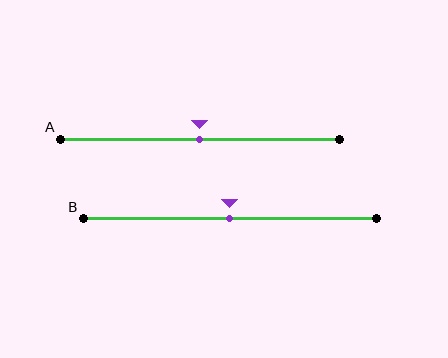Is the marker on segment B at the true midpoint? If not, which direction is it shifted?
Yes, the marker on segment B is at the true midpoint.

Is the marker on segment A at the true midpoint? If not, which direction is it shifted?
Yes, the marker on segment A is at the true midpoint.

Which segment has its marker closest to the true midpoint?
Segment A has its marker closest to the true midpoint.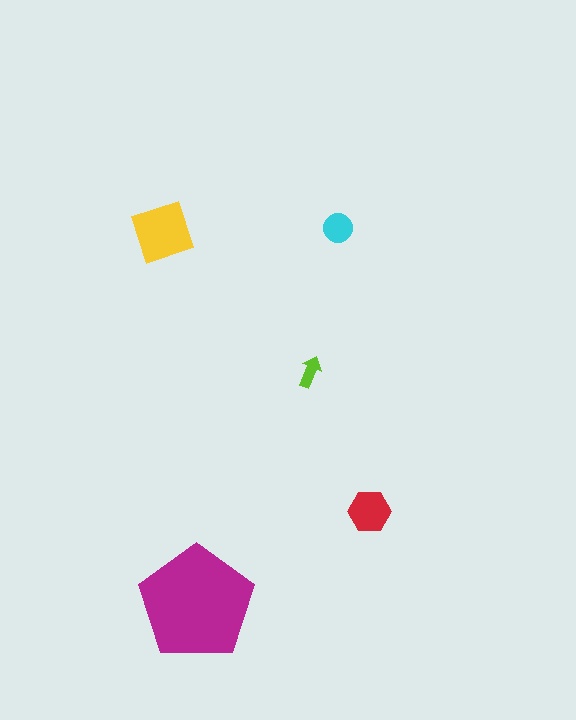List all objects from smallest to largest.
The lime arrow, the cyan circle, the red hexagon, the yellow diamond, the magenta pentagon.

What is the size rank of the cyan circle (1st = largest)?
4th.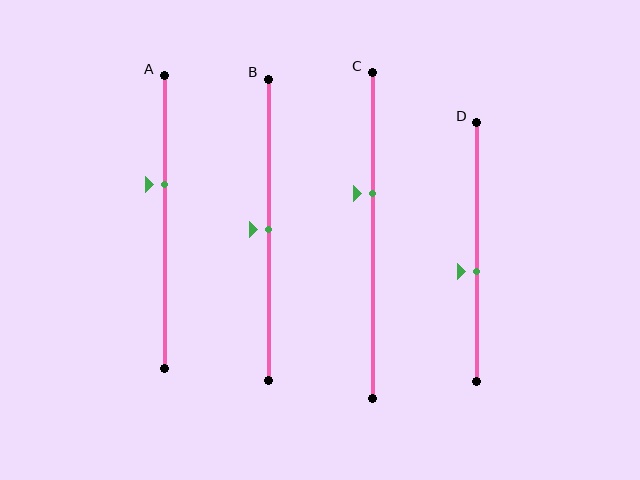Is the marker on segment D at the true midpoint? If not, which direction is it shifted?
No, the marker on segment D is shifted downward by about 8% of the segment length.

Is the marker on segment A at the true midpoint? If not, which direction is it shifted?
No, the marker on segment A is shifted upward by about 13% of the segment length.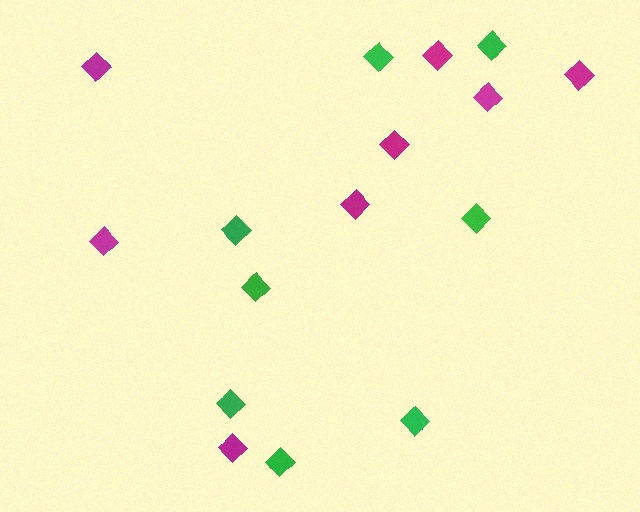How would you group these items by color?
There are 2 groups: one group of green diamonds (8) and one group of magenta diamonds (8).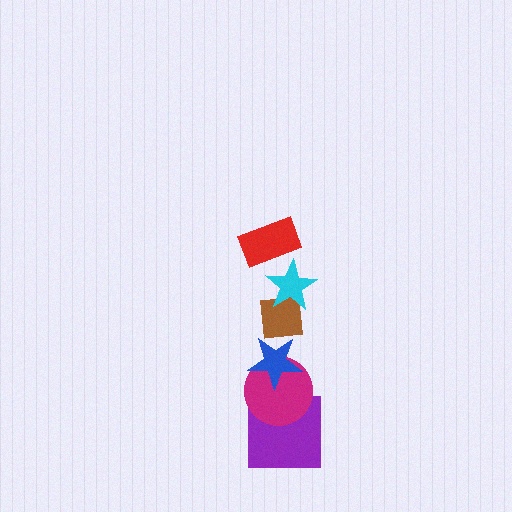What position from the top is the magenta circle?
The magenta circle is 5th from the top.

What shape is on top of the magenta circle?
The blue star is on top of the magenta circle.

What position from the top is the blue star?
The blue star is 4th from the top.